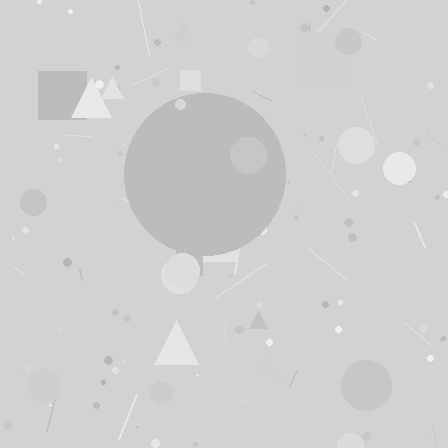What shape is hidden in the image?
A circle is hidden in the image.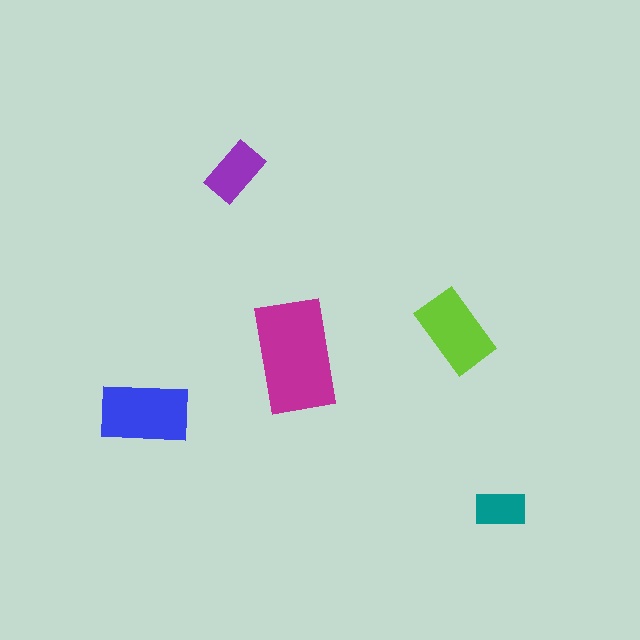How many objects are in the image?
There are 5 objects in the image.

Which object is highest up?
The purple rectangle is topmost.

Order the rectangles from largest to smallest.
the magenta one, the blue one, the lime one, the purple one, the teal one.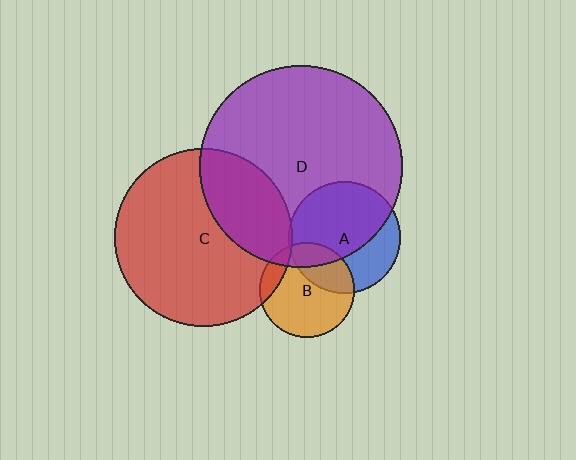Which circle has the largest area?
Circle D (purple).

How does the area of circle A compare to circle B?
Approximately 1.4 times.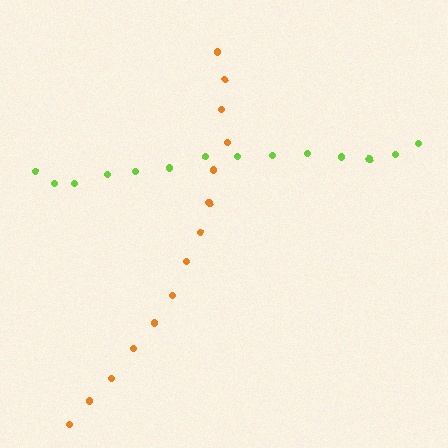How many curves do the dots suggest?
There are 2 distinct paths.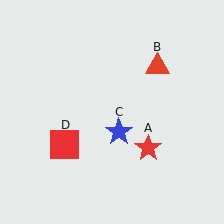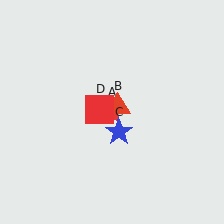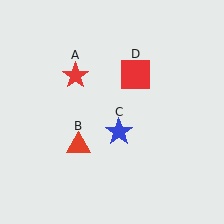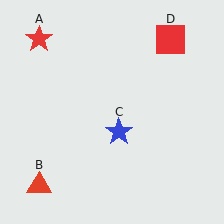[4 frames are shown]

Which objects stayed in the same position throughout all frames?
Blue star (object C) remained stationary.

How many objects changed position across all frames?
3 objects changed position: red star (object A), red triangle (object B), red square (object D).